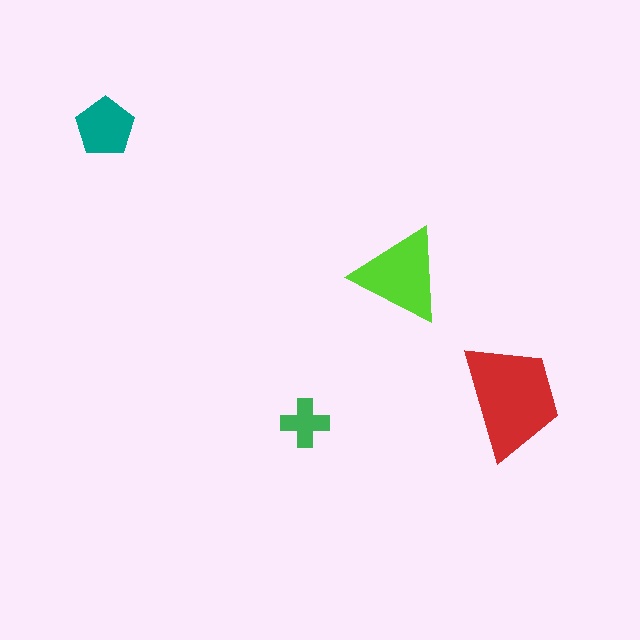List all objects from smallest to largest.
The green cross, the teal pentagon, the lime triangle, the red trapezoid.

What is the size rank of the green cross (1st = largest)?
4th.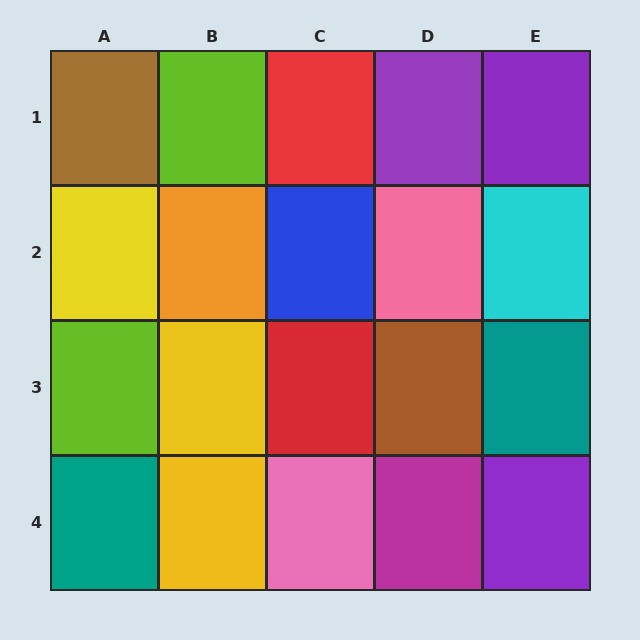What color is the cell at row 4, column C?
Pink.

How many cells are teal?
2 cells are teal.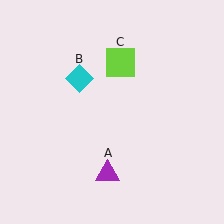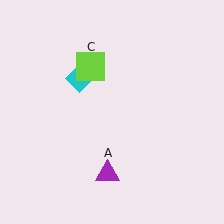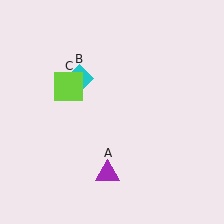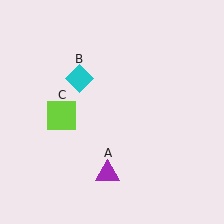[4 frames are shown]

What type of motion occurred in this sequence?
The lime square (object C) rotated counterclockwise around the center of the scene.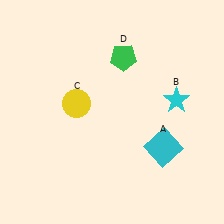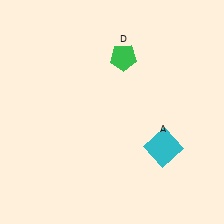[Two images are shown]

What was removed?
The cyan star (B), the yellow circle (C) were removed in Image 2.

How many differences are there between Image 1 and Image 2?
There are 2 differences between the two images.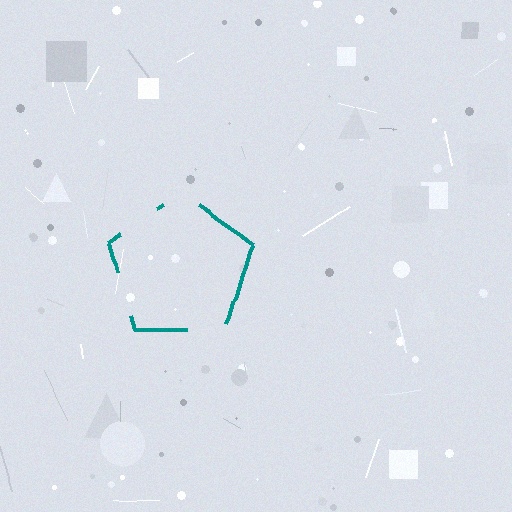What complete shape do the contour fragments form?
The contour fragments form a pentagon.